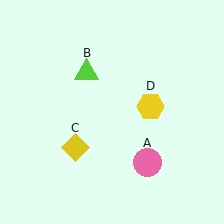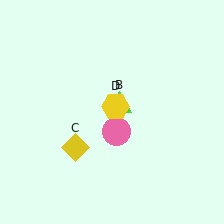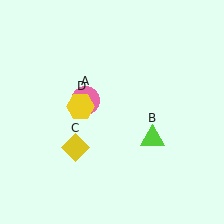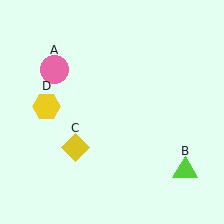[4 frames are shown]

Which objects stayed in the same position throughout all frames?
Yellow diamond (object C) remained stationary.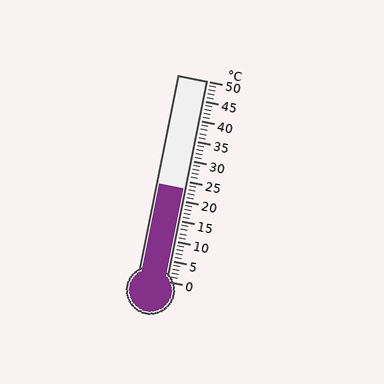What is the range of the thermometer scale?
The thermometer scale ranges from 0°C to 50°C.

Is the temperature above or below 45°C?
The temperature is below 45°C.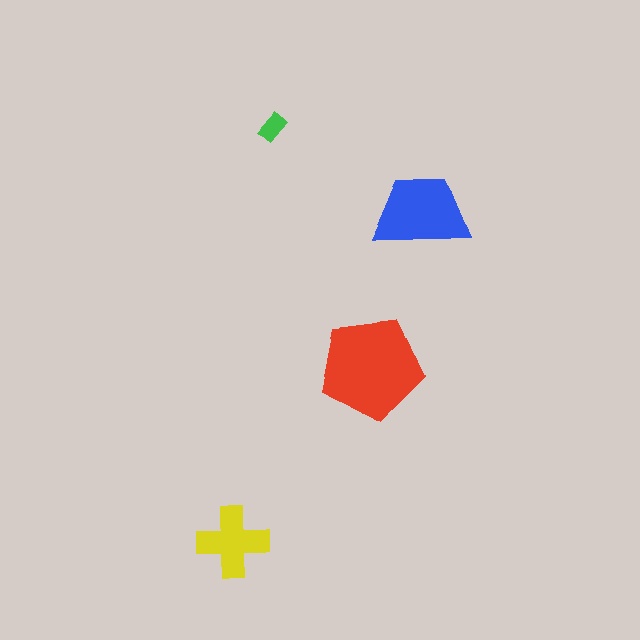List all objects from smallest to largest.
The green rectangle, the yellow cross, the blue trapezoid, the red pentagon.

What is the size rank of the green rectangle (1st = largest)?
4th.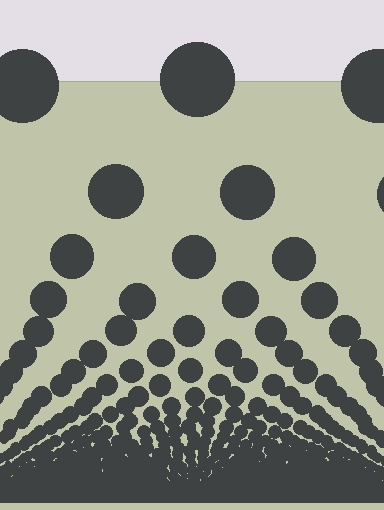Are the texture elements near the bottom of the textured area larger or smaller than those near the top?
Smaller. The gradient is inverted — elements near the bottom are smaller and denser.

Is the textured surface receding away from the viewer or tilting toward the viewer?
The surface appears to tilt toward the viewer. Texture elements get larger and sparser toward the top.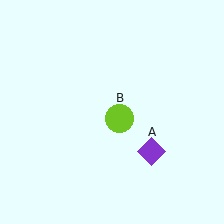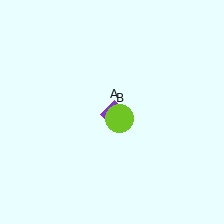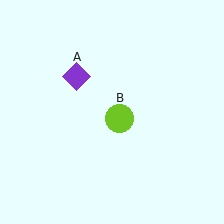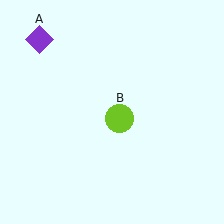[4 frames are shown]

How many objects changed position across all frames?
1 object changed position: purple diamond (object A).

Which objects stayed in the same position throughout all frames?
Lime circle (object B) remained stationary.